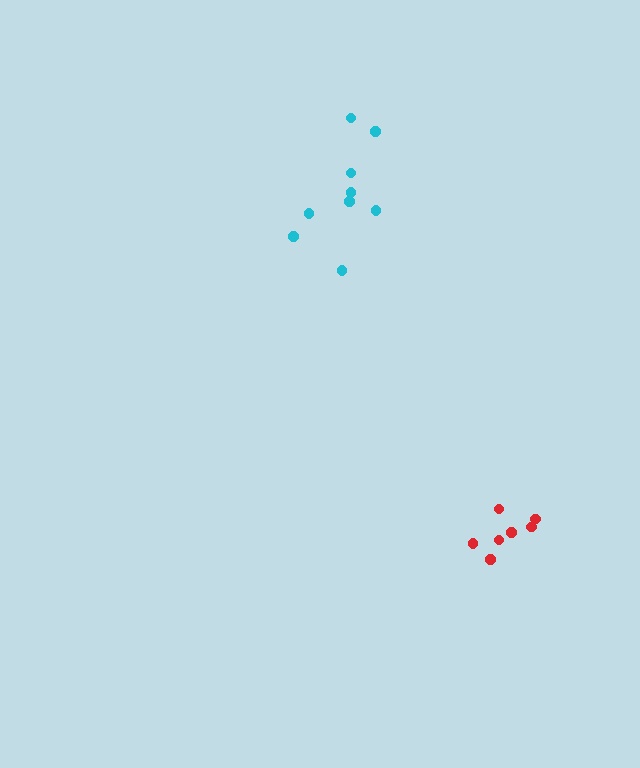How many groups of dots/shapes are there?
There are 2 groups.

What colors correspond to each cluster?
The clusters are colored: cyan, red.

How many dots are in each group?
Group 1: 9 dots, Group 2: 7 dots (16 total).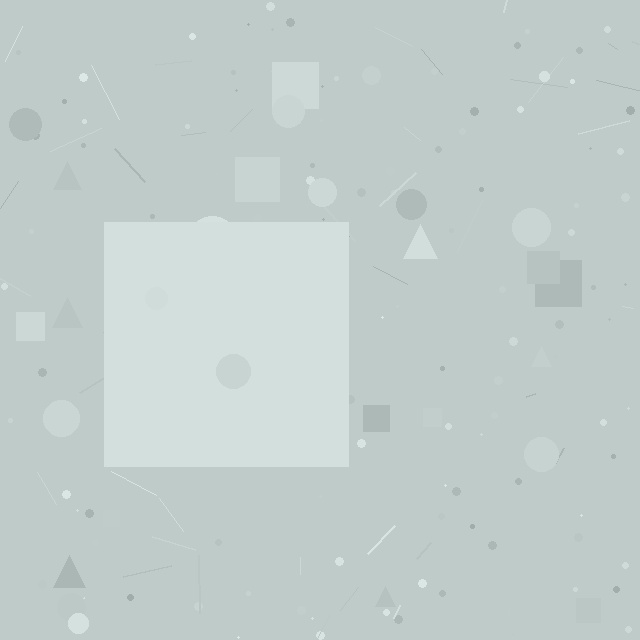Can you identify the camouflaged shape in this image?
The camouflaged shape is a square.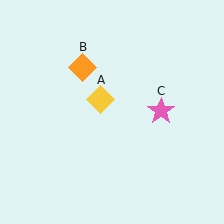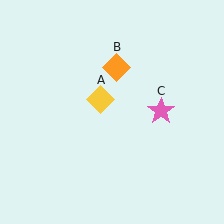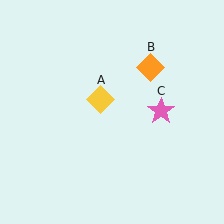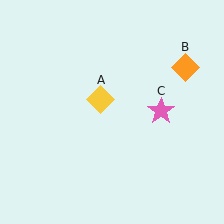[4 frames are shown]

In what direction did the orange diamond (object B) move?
The orange diamond (object B) moved right.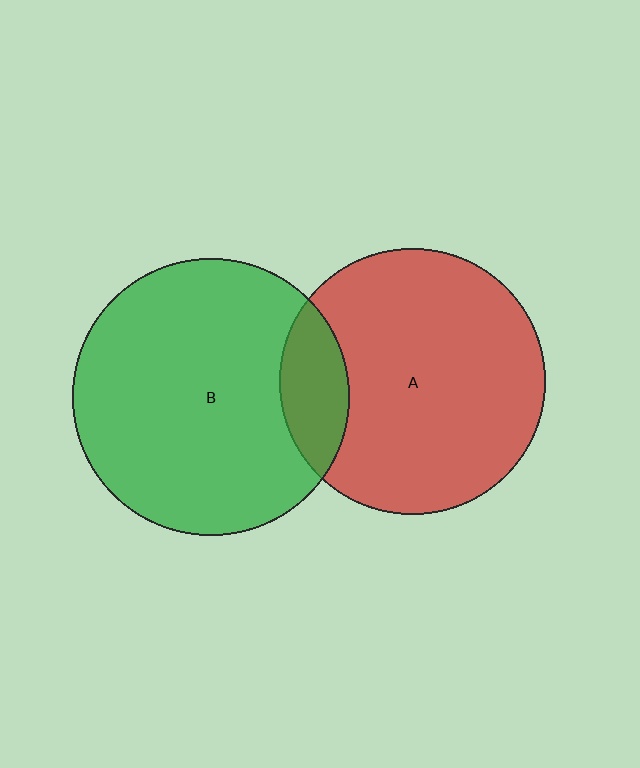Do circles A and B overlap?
Yes.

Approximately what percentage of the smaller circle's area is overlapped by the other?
Approximately 15%.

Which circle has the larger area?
Circle B (green).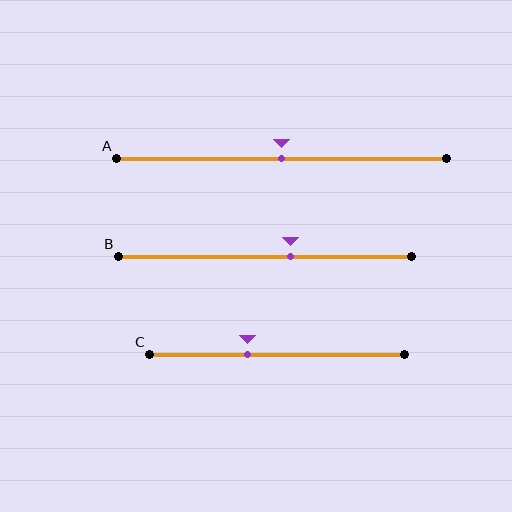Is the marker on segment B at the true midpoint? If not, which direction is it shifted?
No, the marker on segment B is shifted to the right by about 9% of the segment length.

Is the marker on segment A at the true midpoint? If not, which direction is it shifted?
Yes, the marker on segment A is at the true midpoint.